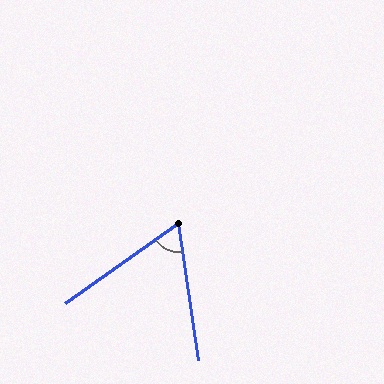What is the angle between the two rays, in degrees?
Approximately 63 degrees.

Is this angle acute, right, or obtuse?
It is acute.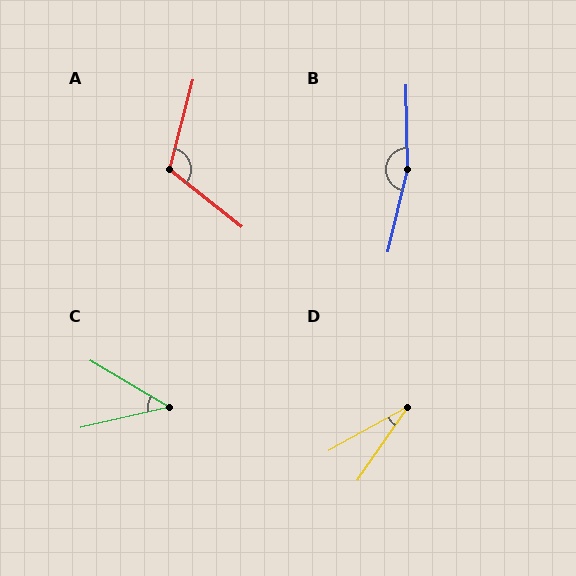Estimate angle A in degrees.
Approximately 114 degrees.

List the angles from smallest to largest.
D (27°), C (43°), A (114°), B (166°).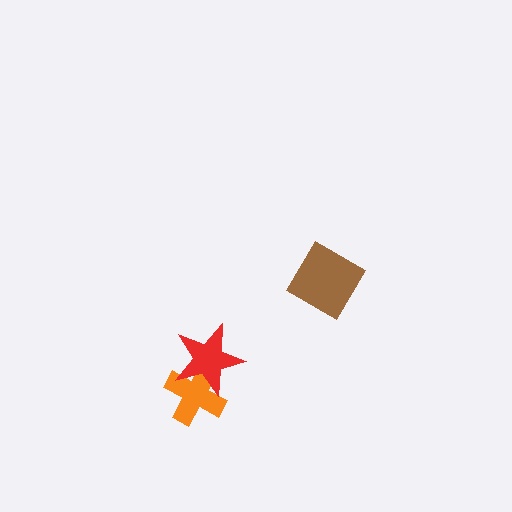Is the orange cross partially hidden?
Yes, it is partially covered by another shape.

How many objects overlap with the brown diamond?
0 objects overlap with the brown diamond.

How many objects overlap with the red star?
1 object overlaps with the red star.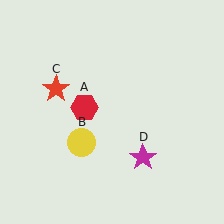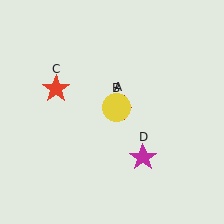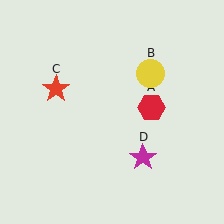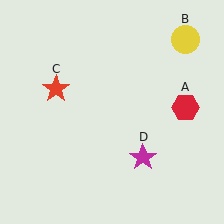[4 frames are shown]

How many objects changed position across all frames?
2 objects changed position: red hexagon (object A), yellow circle (object B).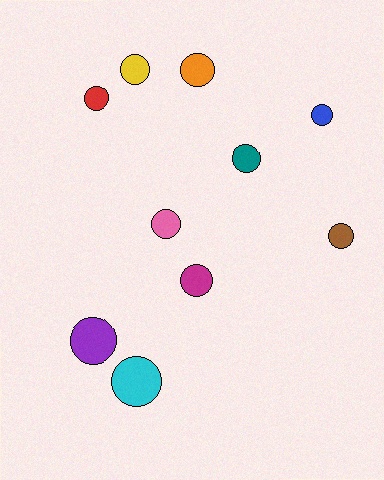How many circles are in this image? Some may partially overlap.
There are 10 circles.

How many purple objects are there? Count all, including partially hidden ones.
There is 1 purple object.